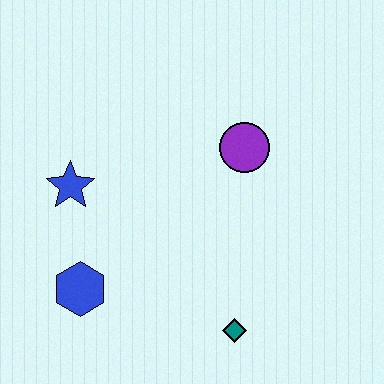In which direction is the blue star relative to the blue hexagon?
The blue star is above the blue hexagon.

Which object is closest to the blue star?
The blue hexagon is closest to the blue star.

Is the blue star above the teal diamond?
Yes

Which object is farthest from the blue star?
The teal diamond is farthest from the blue star.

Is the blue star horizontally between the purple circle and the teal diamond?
No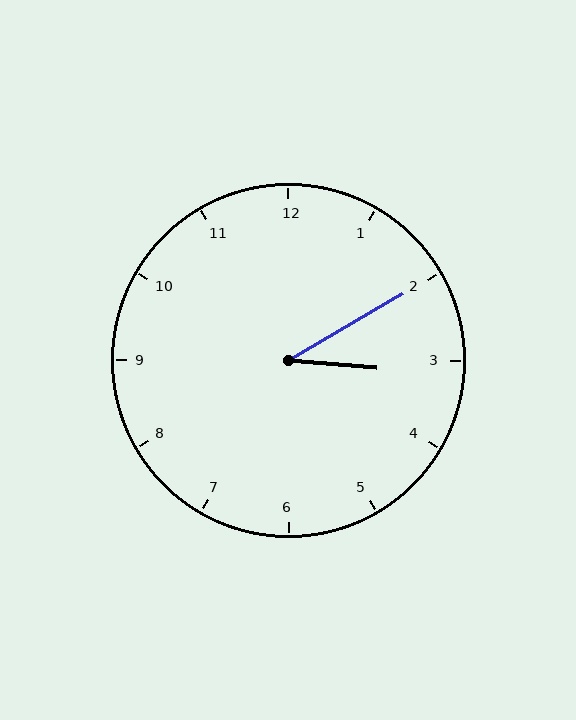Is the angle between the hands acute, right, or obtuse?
It is acute.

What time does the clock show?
3:10.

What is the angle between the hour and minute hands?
Approximately 35 degrees.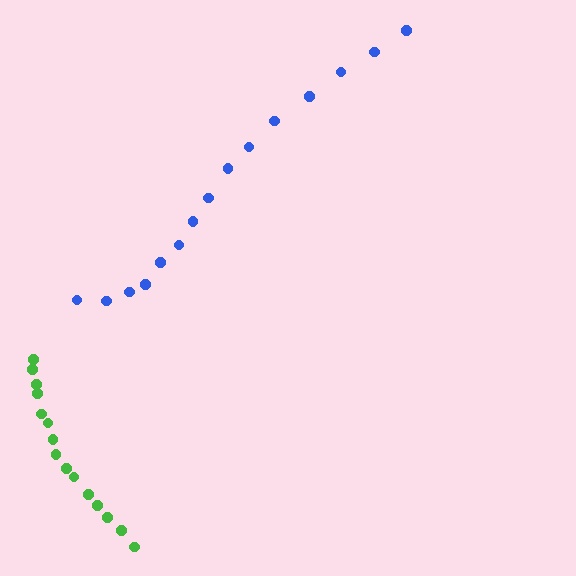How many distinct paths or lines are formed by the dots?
There are 2 distinct paths.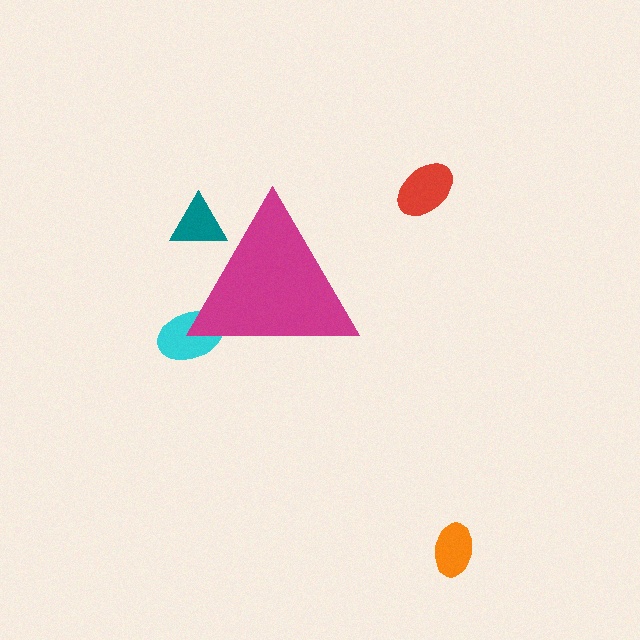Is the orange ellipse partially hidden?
No, the orange ellipse is fully visible.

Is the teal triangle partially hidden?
Yes, the teal triangle is partially hidden behind the magenta triangle.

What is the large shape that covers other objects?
A magenta triangle.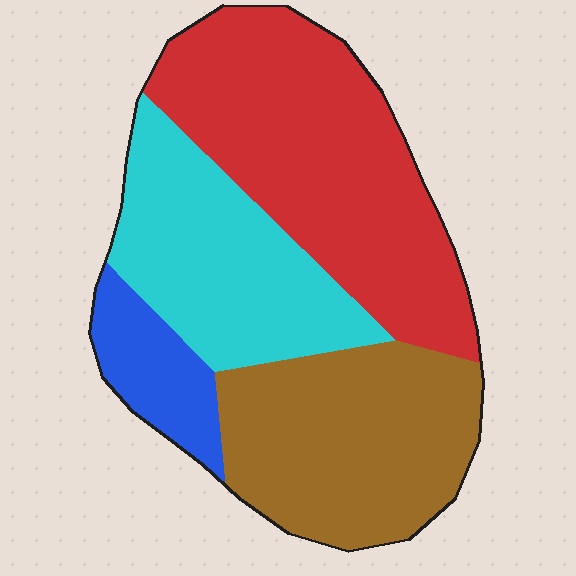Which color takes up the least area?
Blue, at roughly 10%.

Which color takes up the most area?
Red, at roughly 35%.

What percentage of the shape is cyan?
Cyan covers roughly 25% of the shape.